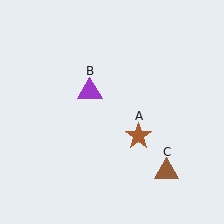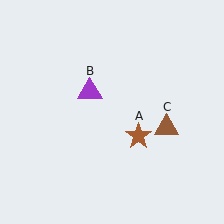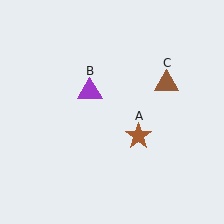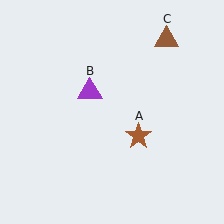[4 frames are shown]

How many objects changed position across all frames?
1 object changed position: brown triangle (object C).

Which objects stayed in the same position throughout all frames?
Brown star (object A) and purple triangle (object B) remained stationary.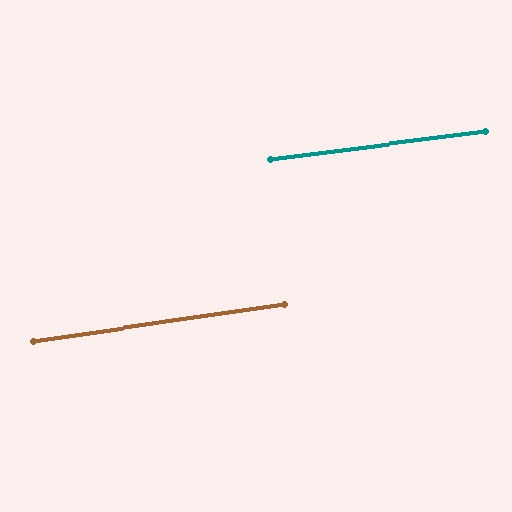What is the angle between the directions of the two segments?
Approximately 1 degree.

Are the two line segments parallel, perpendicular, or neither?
Parallel — their directions differ by only 0.9°.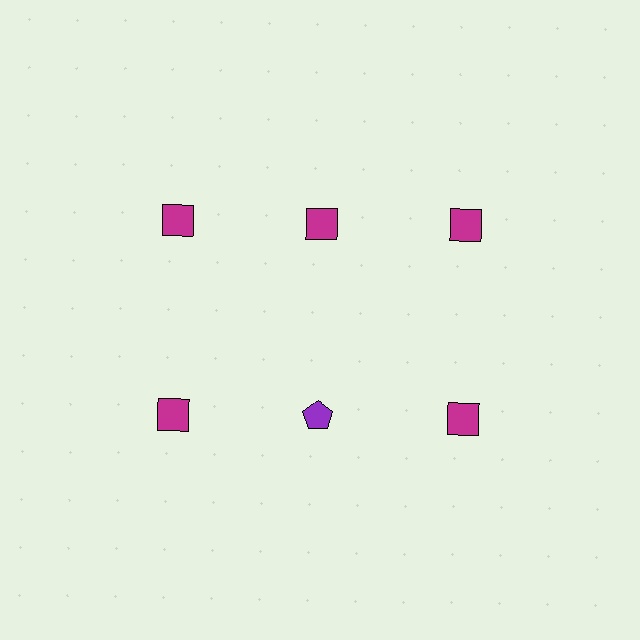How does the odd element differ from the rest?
It differs in both color (purple instead of magenta) and shape (pentagon instead of square).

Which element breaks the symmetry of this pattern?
The purple pentagon in the second row, second from left column breaks the symmetry. All other shapes are magenta squares.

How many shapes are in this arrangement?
There are 6 shapes arranged in a grid pattern.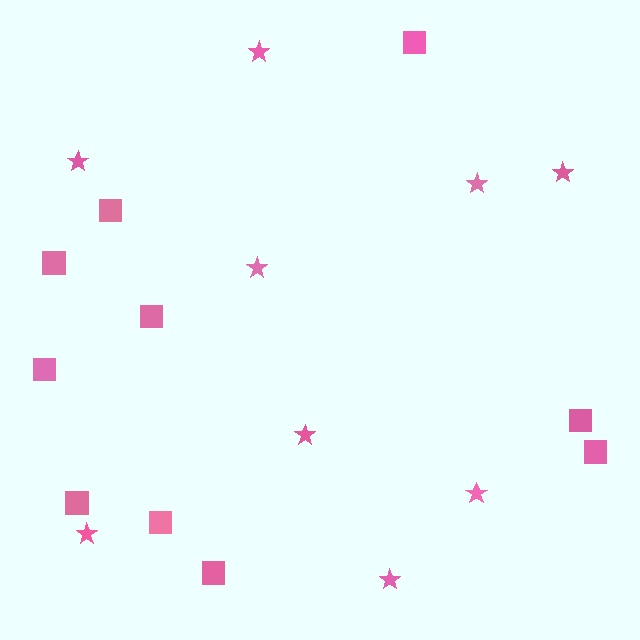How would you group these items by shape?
There are 2 groups: one group of stars (9) and one group of squares (10).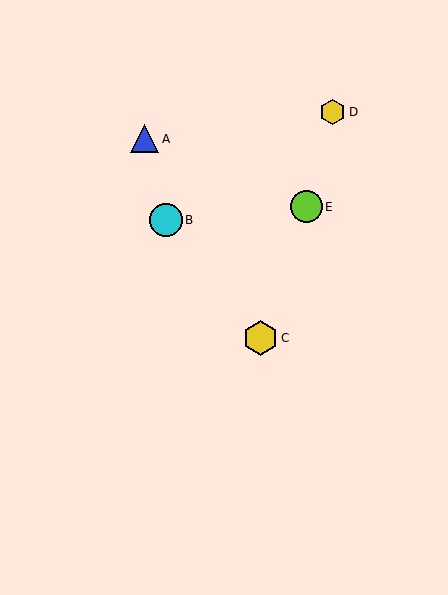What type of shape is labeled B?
Shape B is a cyan circle.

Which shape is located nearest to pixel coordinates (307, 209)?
The lime circle (labeled E) at (306, 207) is nearest to that location.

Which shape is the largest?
The yellow hexagon (labeled C) is the largest.